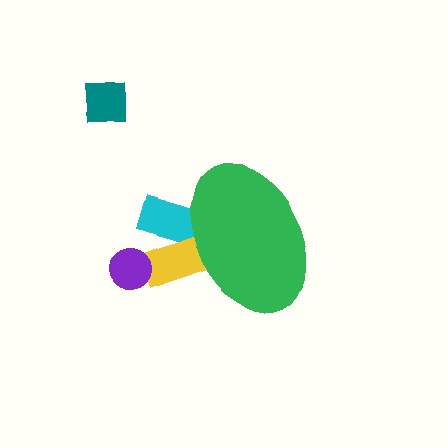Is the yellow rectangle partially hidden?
Yes, the yellow rectangle is partially hidden behind the green ellipse.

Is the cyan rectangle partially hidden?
Yes, the cyan rectangle is partially hidden behind the green ellipse.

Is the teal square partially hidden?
No, the teal square is fully visible.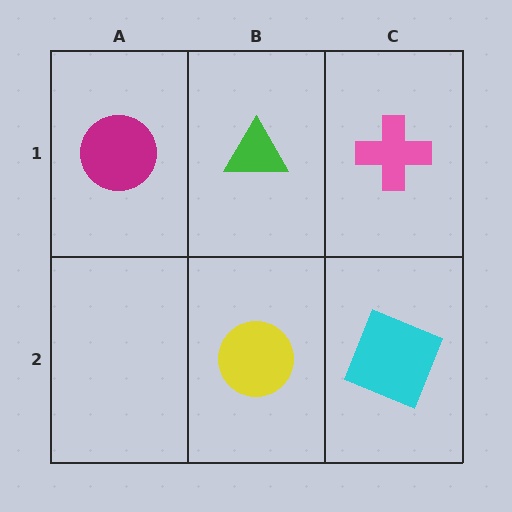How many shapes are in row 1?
3 shapes.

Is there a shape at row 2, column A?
No, that cell is empty.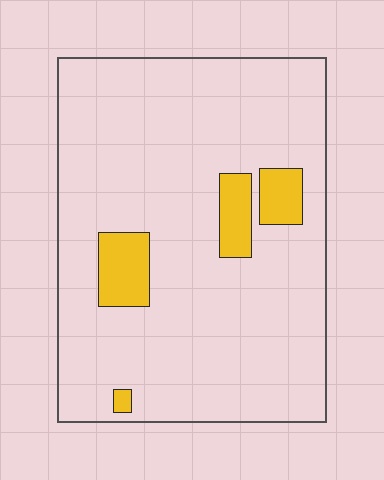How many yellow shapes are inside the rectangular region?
4.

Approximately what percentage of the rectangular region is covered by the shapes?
Approximately 10%.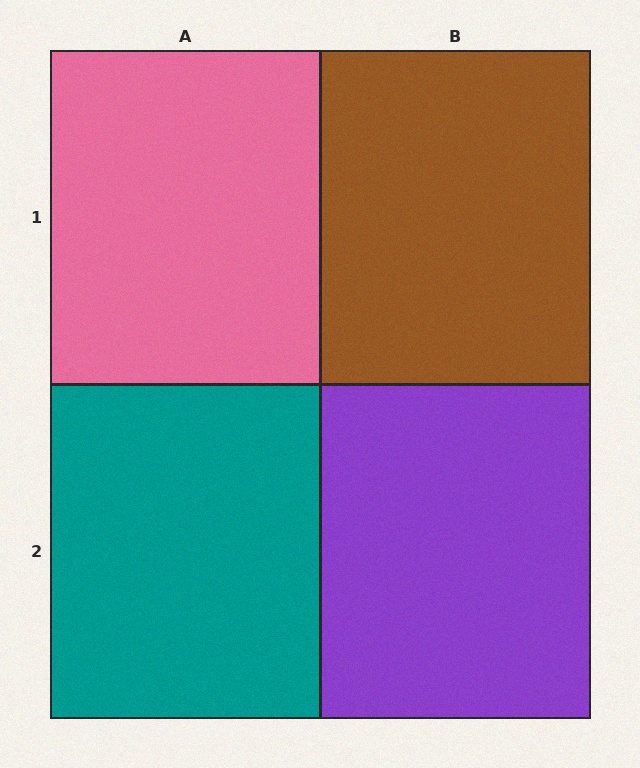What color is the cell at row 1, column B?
Brown.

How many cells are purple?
1 cell is purple.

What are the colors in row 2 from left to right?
Teal, purple.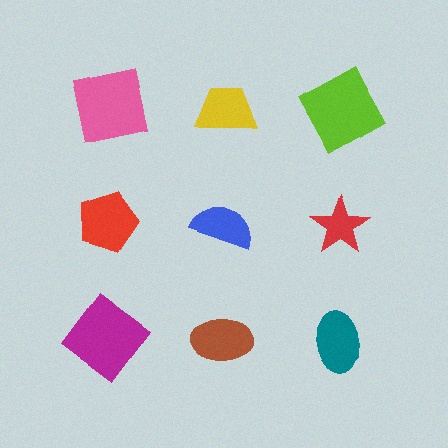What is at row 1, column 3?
A lime square.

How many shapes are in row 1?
3 shapes.